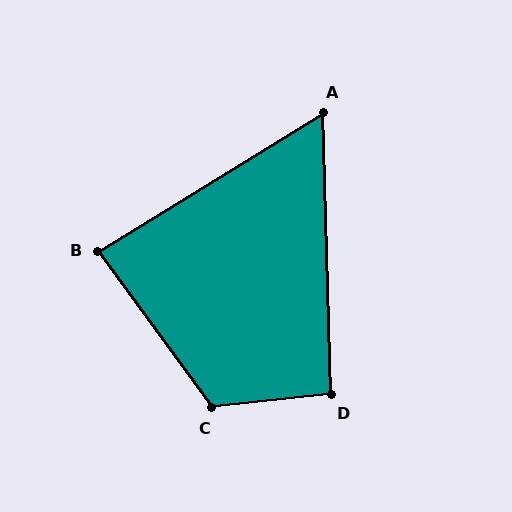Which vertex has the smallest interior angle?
A, at approximately 60 degrees.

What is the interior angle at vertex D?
Approximately 94 degrees (approximately right).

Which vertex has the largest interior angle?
C, at approximately 120 degrees.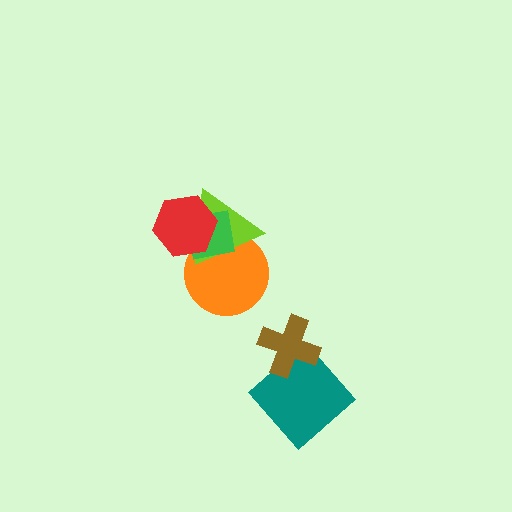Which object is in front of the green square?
The red hexagon is in front of the green square.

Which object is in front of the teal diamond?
The brown cross is in front of the teal diamond.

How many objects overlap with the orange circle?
3 objects overlap with the orange circle.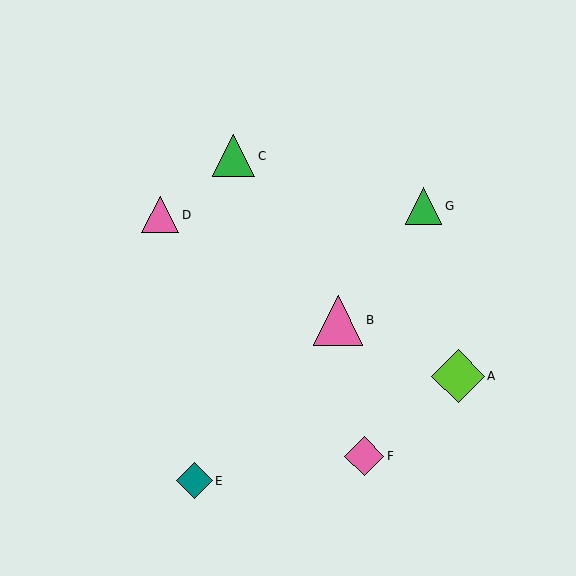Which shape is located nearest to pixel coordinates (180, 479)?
The teal diamond (labeled E) at (194, 481) is nearest to that location.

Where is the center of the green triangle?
The center of the green triangle is at (423, 206).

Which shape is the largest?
The lime diamond (labeled A) is the largest.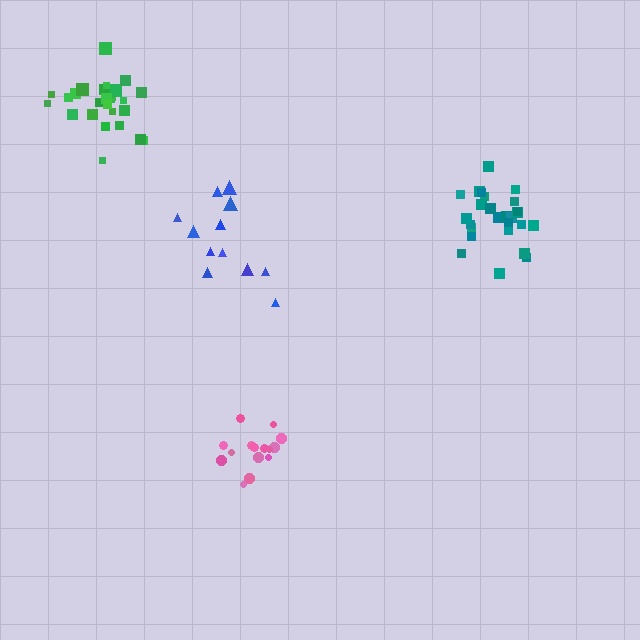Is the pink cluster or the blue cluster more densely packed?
Pink.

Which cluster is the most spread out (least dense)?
Blue.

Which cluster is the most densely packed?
Teal.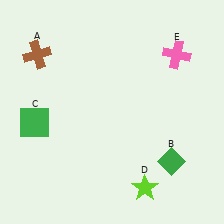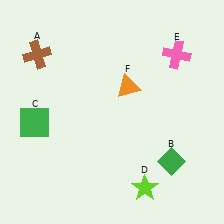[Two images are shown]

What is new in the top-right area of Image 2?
An orange triangle (F) was added in the top-right area of Image 2.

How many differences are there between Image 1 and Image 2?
There is 1 difference between the two images.